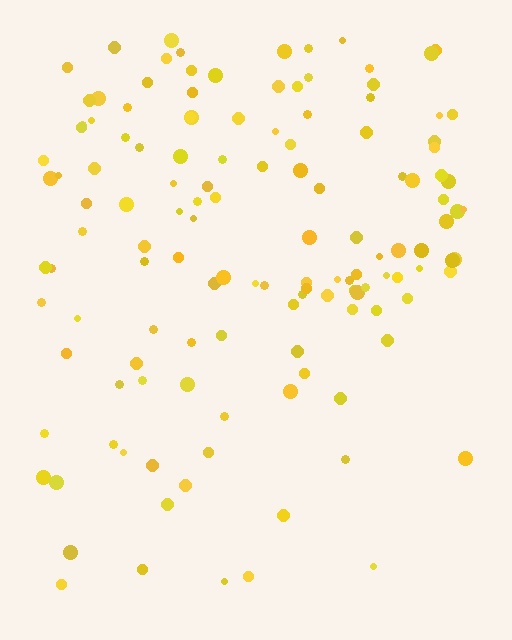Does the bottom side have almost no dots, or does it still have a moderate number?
Still a moderate number, just noticeably fewer than the top.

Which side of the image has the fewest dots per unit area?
The bottom.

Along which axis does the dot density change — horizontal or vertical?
Vertical.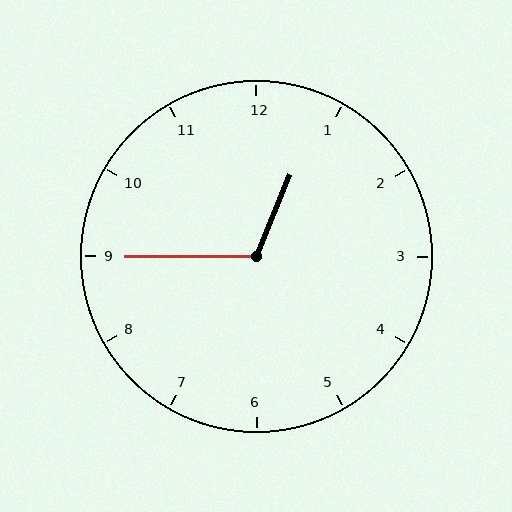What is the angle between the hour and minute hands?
Approximately 112 degrees.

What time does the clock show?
12:45.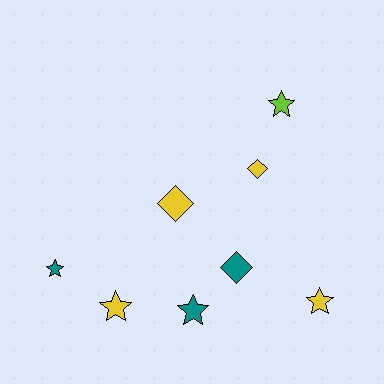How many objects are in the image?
There are 8 objects.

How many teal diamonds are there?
There is 1 teal diamond.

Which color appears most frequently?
Yellow, with 4 objects.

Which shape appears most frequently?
Star, with 5 objects.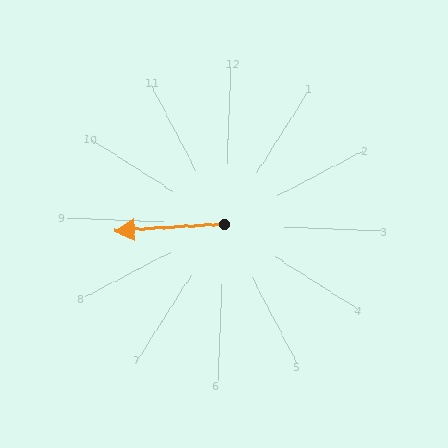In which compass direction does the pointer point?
West.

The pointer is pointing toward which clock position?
Roughly 9 o'clock.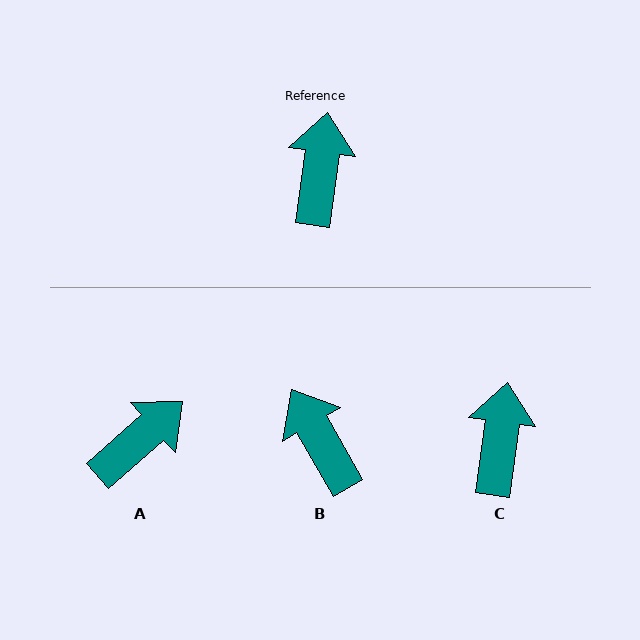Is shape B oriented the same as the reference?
No, it is off by about 38 degrees.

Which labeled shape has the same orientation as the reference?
C.